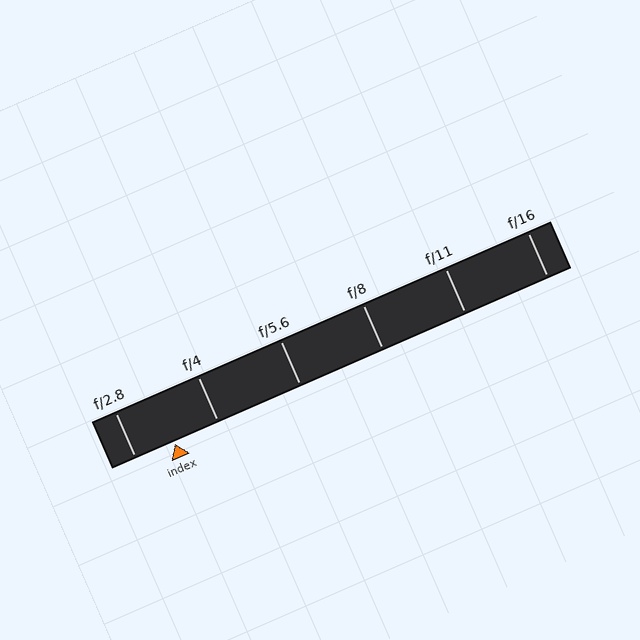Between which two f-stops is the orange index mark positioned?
The index mark is between f/2.8 and f/4.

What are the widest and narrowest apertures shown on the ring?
The widest aperture shown is f/2.8 and the narrowest is f/16.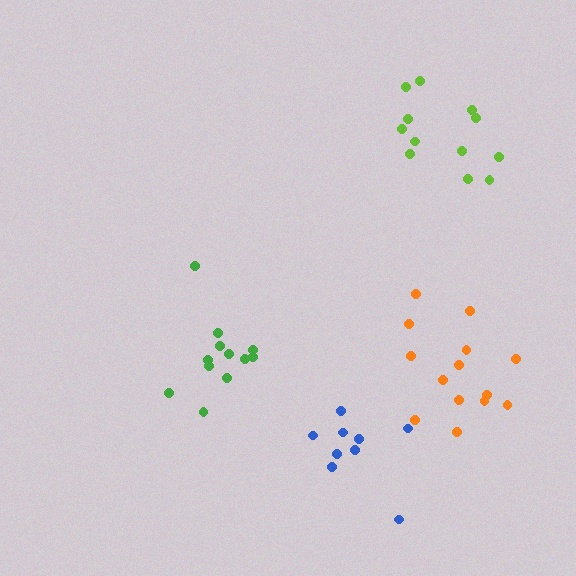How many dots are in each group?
Group 1: 12 dots, Group 2: 14 dots, Group 3: 12 dots, Group 4: 9 dots (47 total).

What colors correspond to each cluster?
The clusters are colored: lime, orange, green, blue.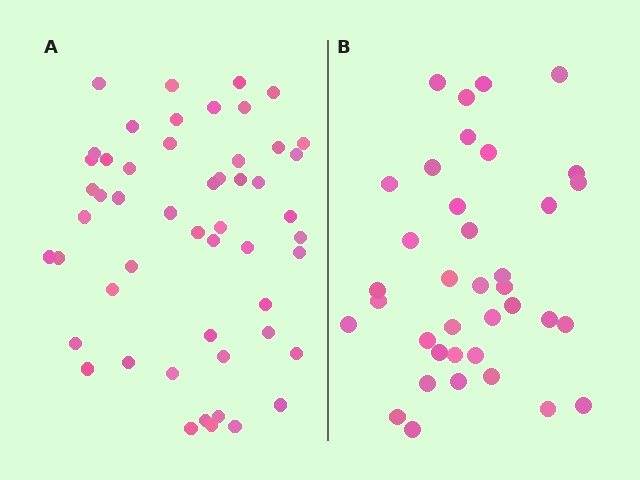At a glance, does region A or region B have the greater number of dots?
Region A (the left region) has more dots.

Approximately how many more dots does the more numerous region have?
Region A has approximately 15 more dots than region B.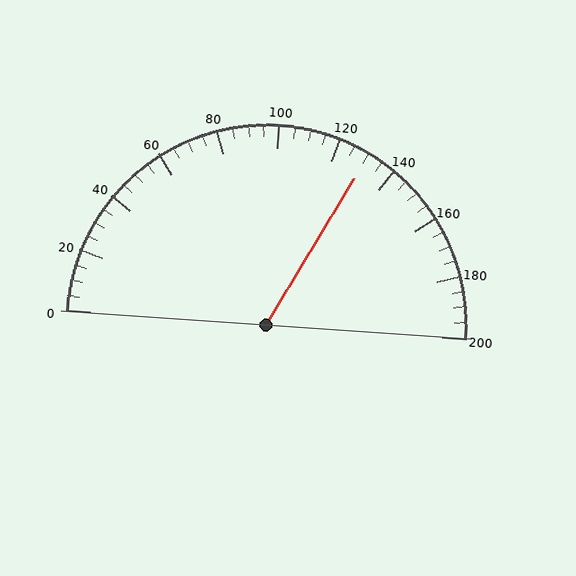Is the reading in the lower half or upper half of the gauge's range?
The reading is in the upper half of the range (0 to 200).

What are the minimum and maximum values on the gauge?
The gauge ranges from 0 to 200.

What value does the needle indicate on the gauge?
The needle indicates approximately 130.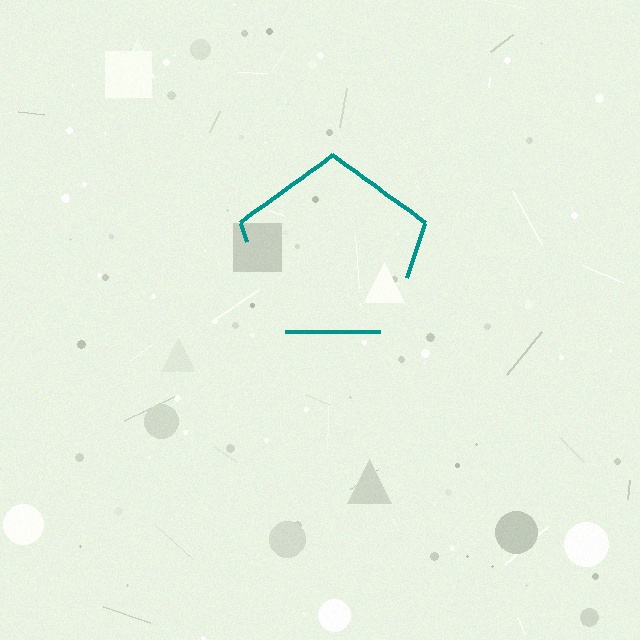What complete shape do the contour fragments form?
The contour fragments form a pentagon.